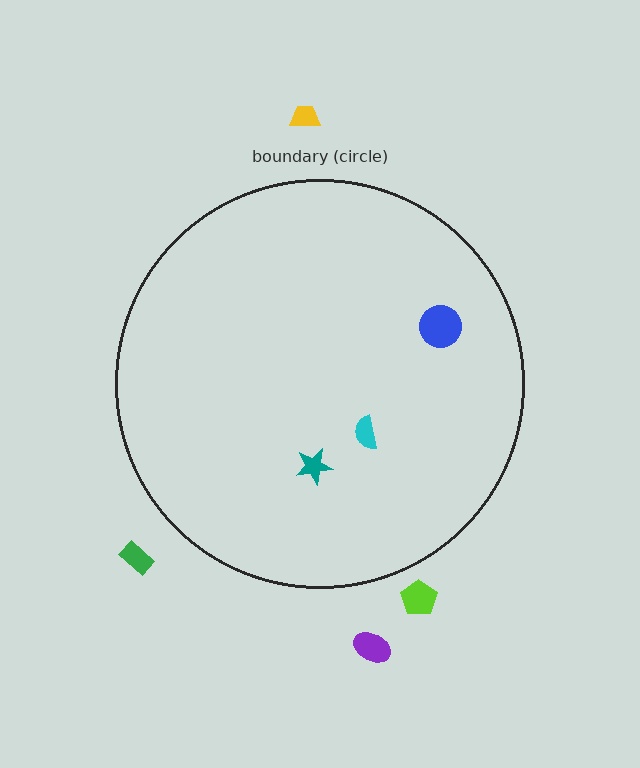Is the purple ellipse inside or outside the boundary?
Outside.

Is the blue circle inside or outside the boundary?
Inside.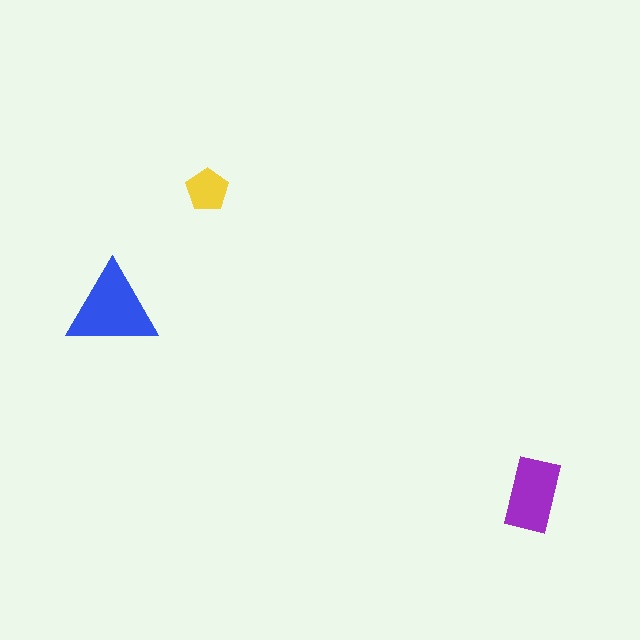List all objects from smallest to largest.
The yellow pentagon, the purple rectangle, the blue triangle.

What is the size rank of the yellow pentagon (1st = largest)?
3rd.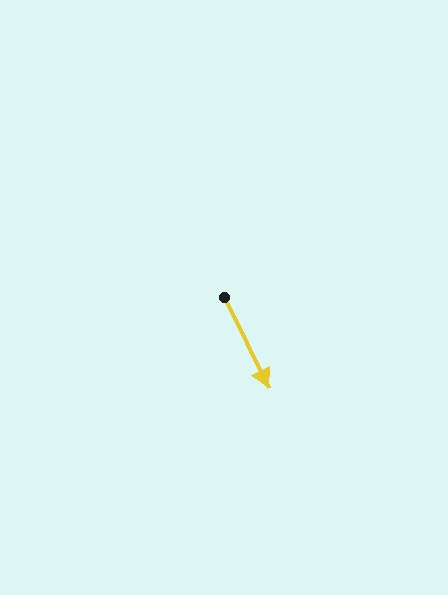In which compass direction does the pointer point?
Southeast.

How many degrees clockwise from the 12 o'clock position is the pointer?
Approximately 154 degrees.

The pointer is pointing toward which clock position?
Roughly 5 o'clock.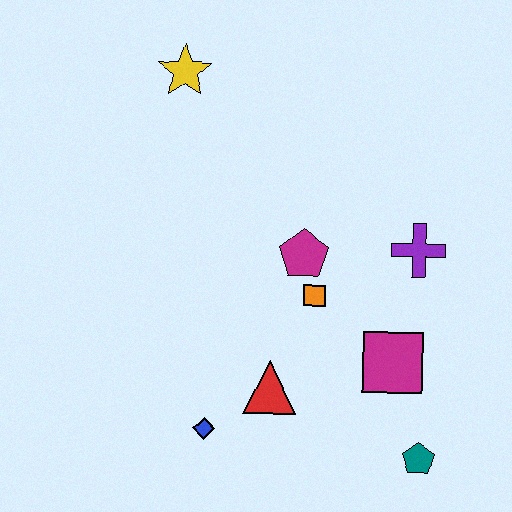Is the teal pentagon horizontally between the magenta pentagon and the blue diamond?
No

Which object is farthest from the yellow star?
The teal pentagon is farthest from the yellow star.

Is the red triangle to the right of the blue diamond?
Yes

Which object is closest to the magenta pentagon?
The orange square is closest to the magenta pentagon.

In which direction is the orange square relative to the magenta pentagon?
The orange square is below the magenta pentagon.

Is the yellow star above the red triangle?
Yes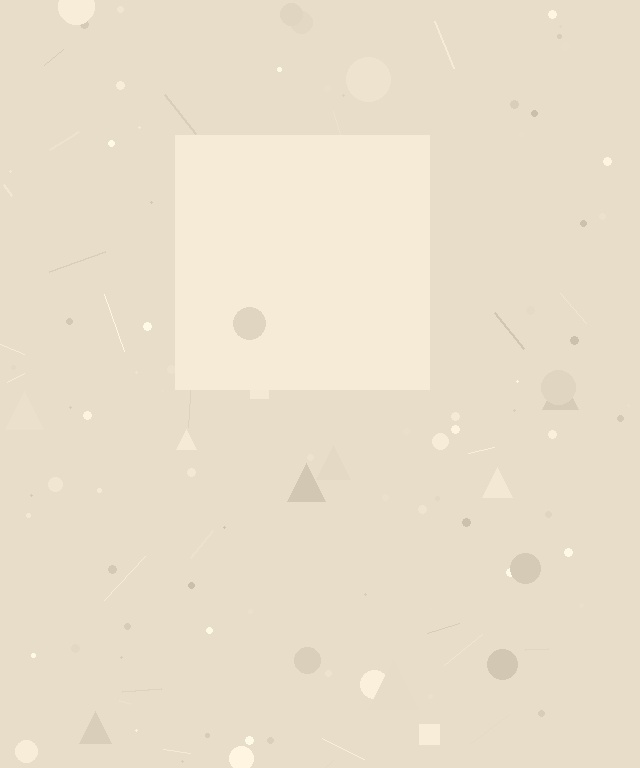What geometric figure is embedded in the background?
A square is embedded in the background.